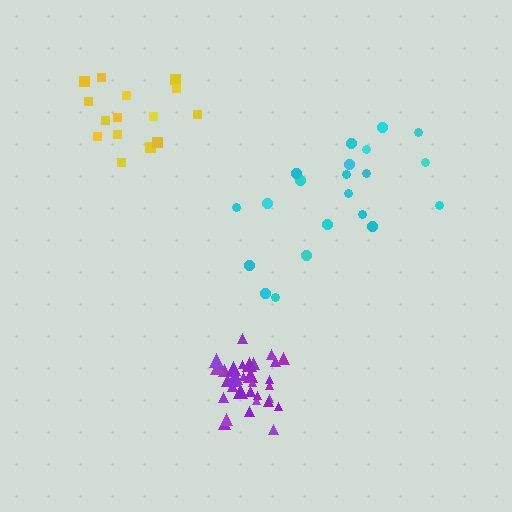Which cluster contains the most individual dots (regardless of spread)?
Purple (35).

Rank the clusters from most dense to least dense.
purple, yellow, cyan.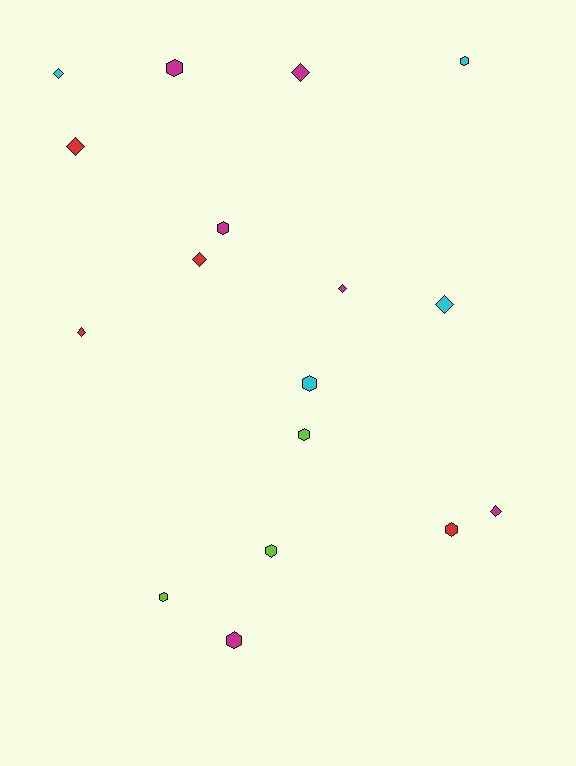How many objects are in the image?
There are 17 objects.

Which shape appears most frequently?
Hexagon, with 9 objects.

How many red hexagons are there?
There is 1 red hexagon.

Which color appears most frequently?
Magenta, with 6 objects.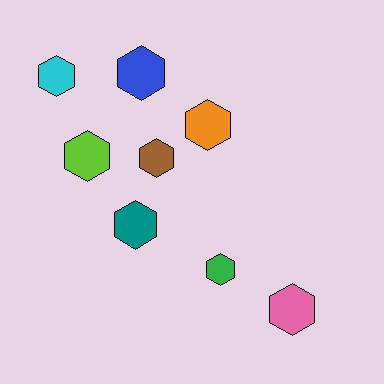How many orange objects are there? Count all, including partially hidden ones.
There is 1 orange object.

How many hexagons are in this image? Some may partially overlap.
There are 8 hexagons.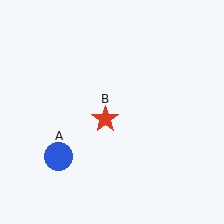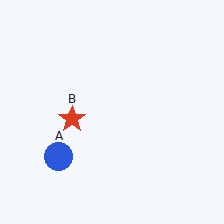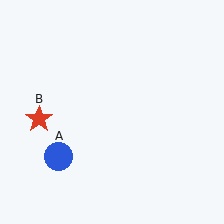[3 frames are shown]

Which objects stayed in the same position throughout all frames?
Blue circle (object A) remained stationary.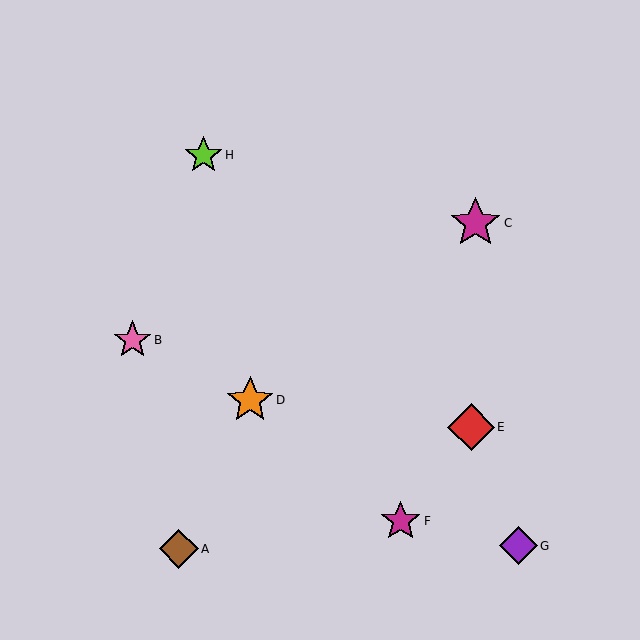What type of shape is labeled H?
Shape H is a lime star.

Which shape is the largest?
The magenta star (labeled C) is the largest.